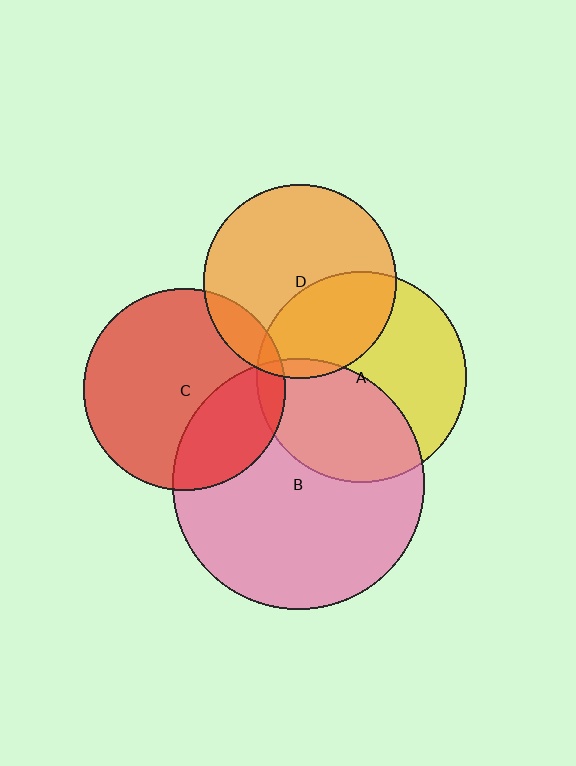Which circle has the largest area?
Circle B (pink).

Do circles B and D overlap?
Yes.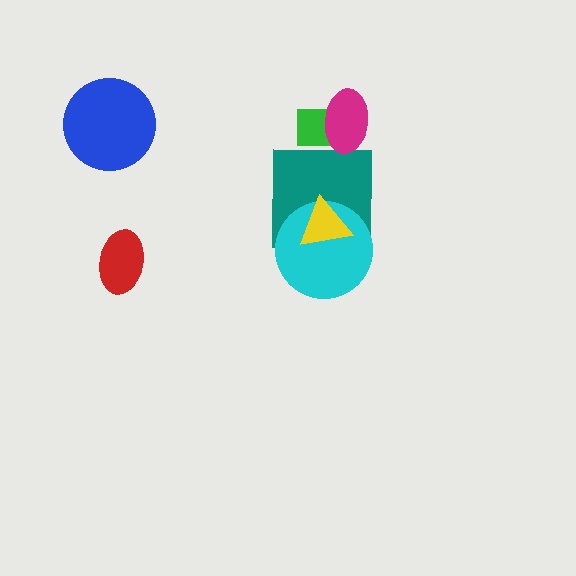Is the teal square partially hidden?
Yes, it is partially covered by another shape.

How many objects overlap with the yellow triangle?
2 objects overlap with the yellow triangle.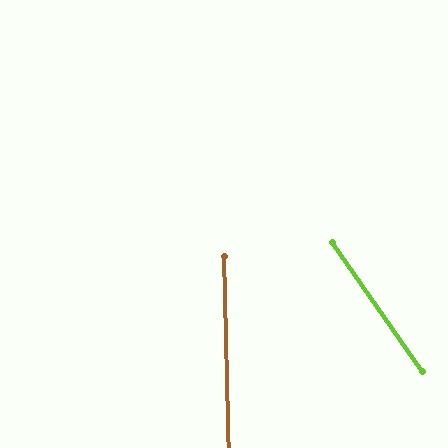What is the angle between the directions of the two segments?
Approximately 34 degrees.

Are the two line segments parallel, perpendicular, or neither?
Neither parallel nor perpendicular — they differ by about 34°.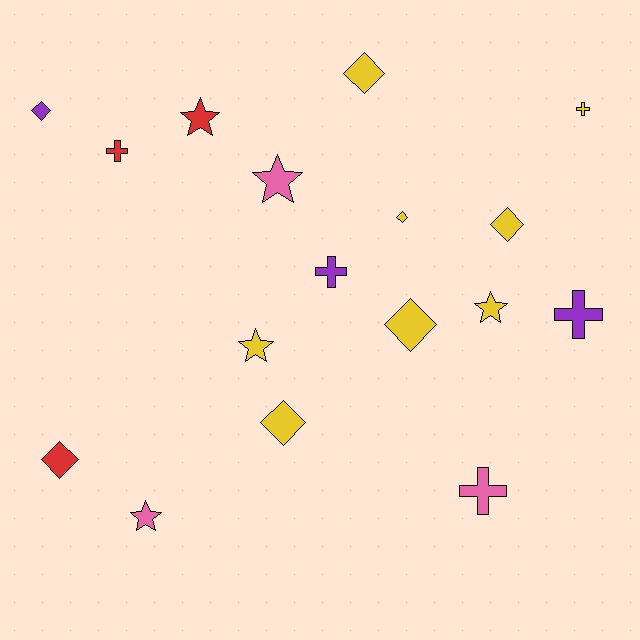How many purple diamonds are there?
There is 1 purple diamond.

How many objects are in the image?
There are 17 objects.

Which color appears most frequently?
Yellow, with 8 objects.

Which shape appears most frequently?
Diamond, with 7 objects.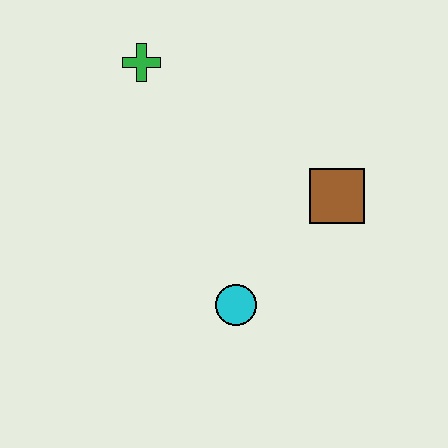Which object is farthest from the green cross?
The cyan circle is farthest from the green cross.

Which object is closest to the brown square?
The cyan circle is closest to the brown square.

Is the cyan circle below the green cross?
Yes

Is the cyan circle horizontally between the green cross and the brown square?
Yes